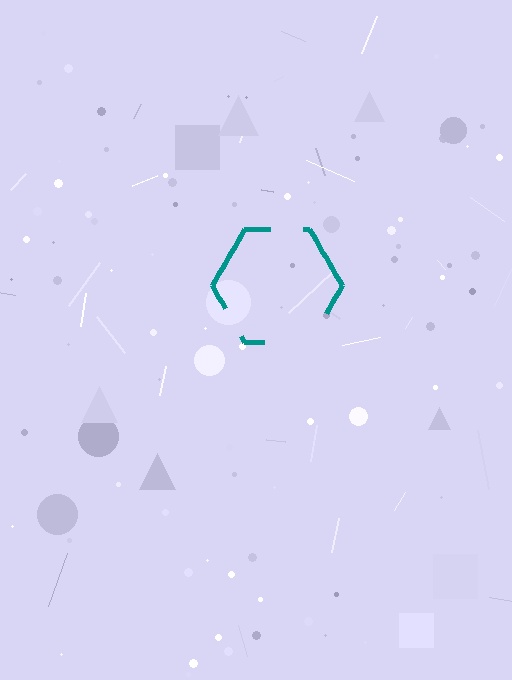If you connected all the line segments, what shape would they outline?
They would outline a hexagon.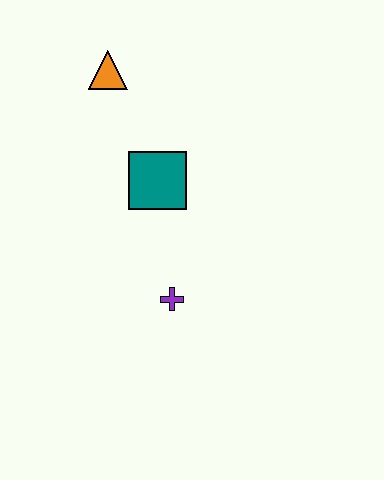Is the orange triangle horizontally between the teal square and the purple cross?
No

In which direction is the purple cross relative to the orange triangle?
The purple cross is below the orange triangle.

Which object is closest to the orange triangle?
The teal square is closest to the orange triangle.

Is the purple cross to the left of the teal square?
No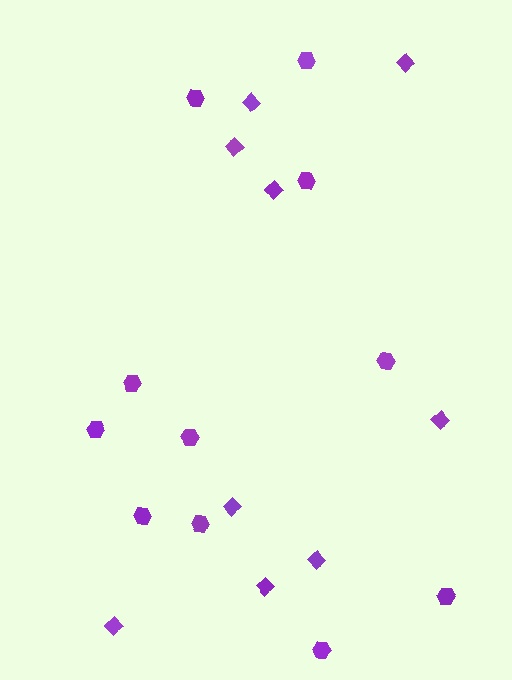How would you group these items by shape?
There are 2 groups: one group of hexagons (11) and one group of diamonds (9).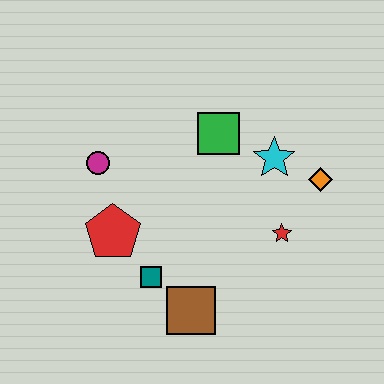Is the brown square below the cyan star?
Yes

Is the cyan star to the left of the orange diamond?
Yes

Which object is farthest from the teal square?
The orange diamond is farthest from the teal square.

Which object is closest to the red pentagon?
The teal square is closest to the red pentagon.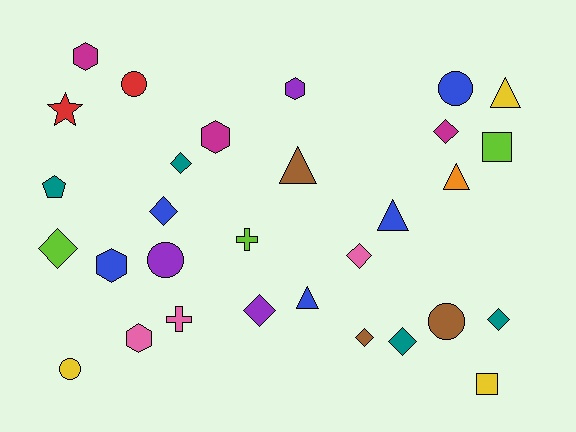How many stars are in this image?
There is 1 star.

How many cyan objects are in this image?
There are no cyan objects.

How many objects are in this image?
There are 30 objects.